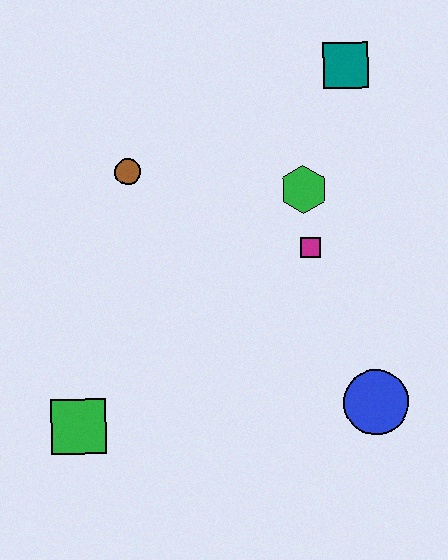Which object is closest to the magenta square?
The green hexagon is closest to the magenta square.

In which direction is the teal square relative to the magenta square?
The teal square is above the magenta square.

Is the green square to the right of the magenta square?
No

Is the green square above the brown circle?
No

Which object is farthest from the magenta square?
The green square is farthest from the magenta square.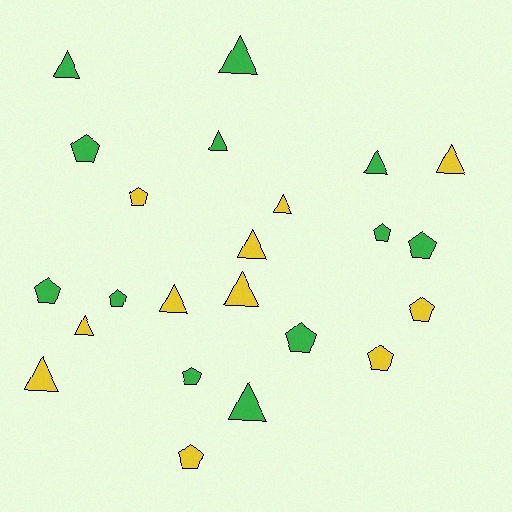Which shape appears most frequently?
Triangle, with 12 objects.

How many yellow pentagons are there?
There are 4 yellow pentagons.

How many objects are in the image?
There are 23 objects.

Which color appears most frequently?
Green, with 12 objects.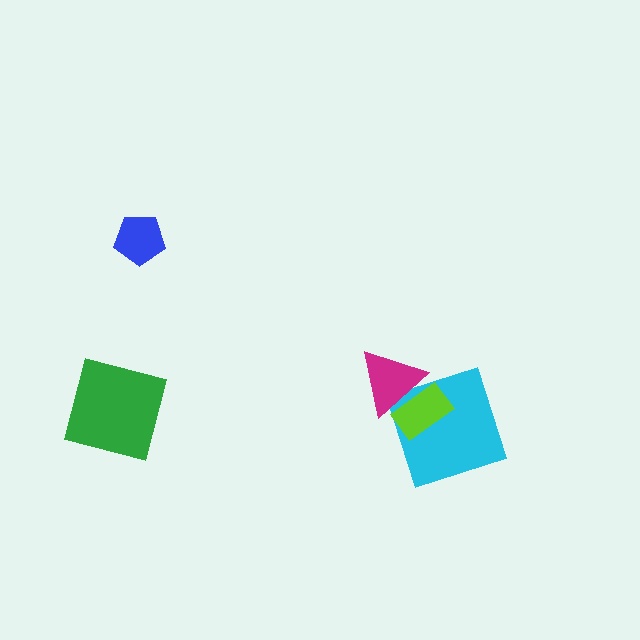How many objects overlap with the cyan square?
2 objects overlap with the cyan square.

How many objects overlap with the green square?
0 objects overlap with the green square.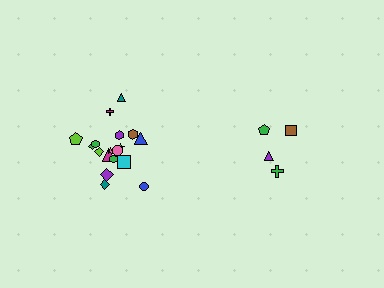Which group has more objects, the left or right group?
The left group.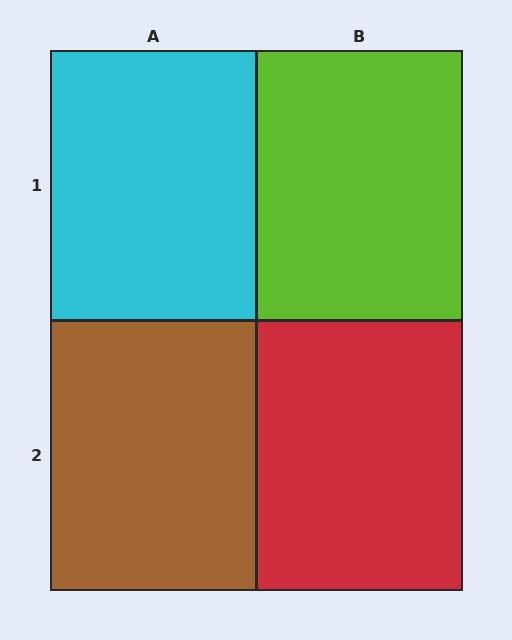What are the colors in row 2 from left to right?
Brown, red.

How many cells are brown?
1 cell is brown.